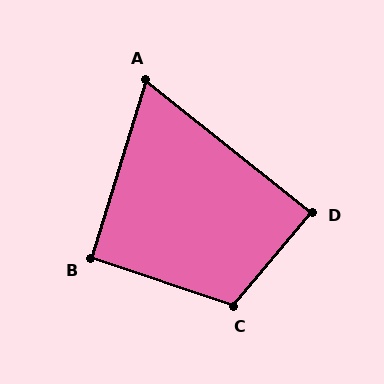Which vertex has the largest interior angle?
C, at approximately 111 degrees.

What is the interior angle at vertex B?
Approximately 91 degrees (approximately right).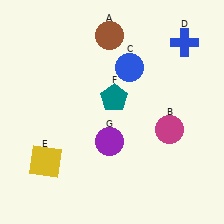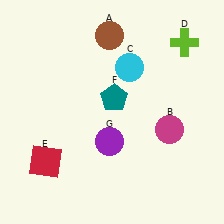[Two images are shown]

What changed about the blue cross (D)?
In Image 1, D is blue. In Image 2, it changed to lime.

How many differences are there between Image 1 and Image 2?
There are 3 differences between the two images.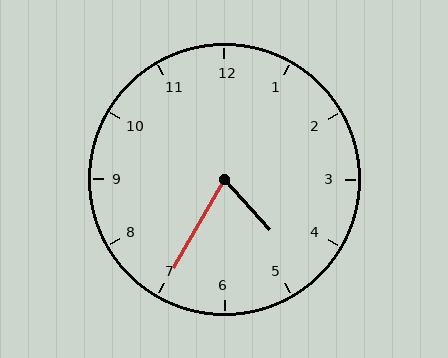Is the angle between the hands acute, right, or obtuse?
It is acute.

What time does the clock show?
4:35.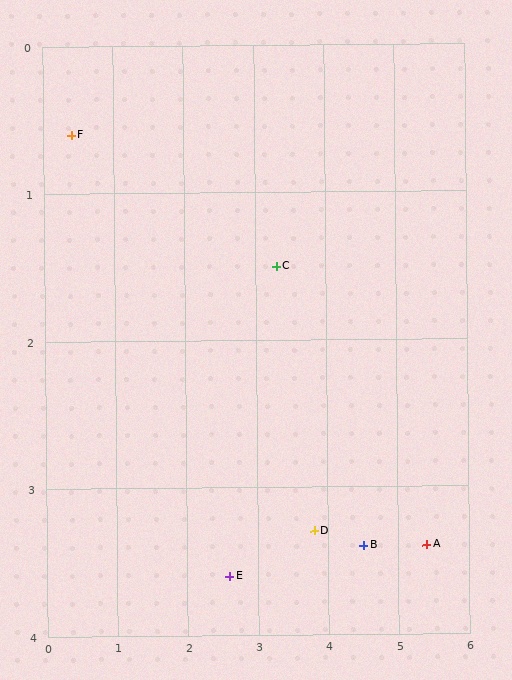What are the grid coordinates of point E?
Point E is at approximately (2.6, 3.6).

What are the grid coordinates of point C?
Point C is at approximately (3.3, 1.5).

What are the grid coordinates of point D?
Point D is at approximately (3.8, 3.3).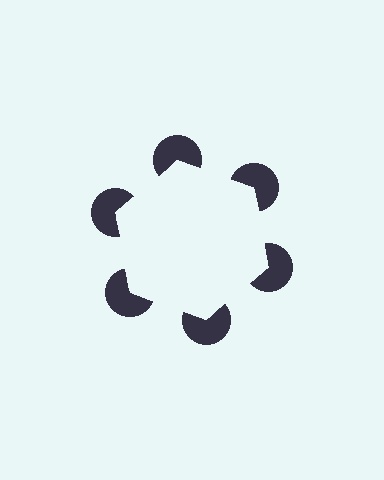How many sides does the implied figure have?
6 sides.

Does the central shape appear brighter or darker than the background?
It typically appears slightly brighter than the background, even though no actual brightness change is drawn.